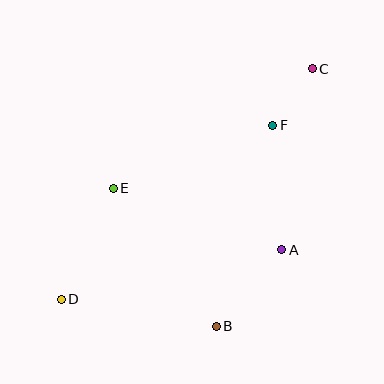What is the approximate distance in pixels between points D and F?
The distance between D and F is approximately 274 pixels.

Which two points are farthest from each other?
Points C and D are farthest from each other.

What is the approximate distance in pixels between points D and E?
The distance between D and E is approximately 123 pixels.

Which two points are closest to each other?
Points C and F are closest to each other.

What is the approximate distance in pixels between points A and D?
The distance between A and D is approximately 226 pixels.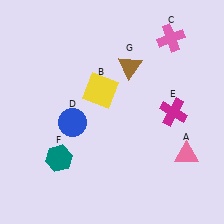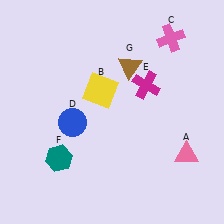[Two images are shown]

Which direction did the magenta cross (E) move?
The magenta cross (E) moved left.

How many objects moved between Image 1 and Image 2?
1 object moved between the two images.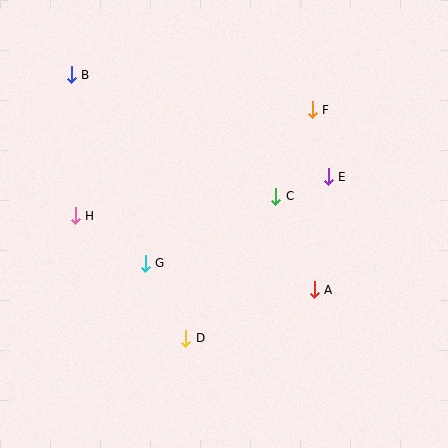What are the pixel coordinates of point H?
Point H is at (75, 216).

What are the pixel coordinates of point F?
Point F is at (312, 110).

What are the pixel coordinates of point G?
Point G is at (145, 263).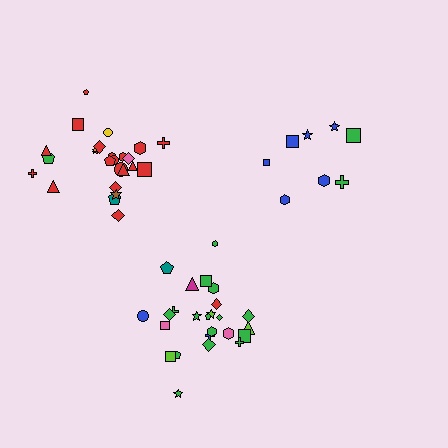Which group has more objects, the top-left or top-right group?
The top-left group.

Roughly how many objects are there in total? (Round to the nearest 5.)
Roughly 60 objects in total.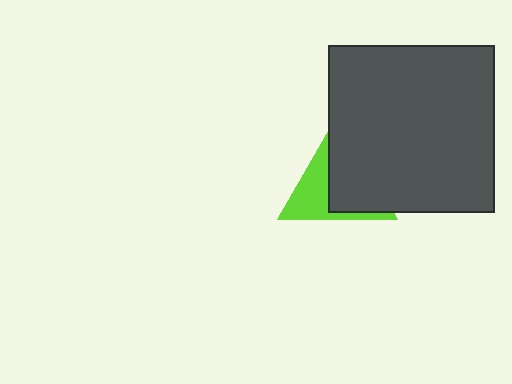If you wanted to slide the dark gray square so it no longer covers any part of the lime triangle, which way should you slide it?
Slide it right — that is the most direct way to separate the two shapes.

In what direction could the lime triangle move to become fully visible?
The lime triangle could move left. That would shift it out from behind the dark gray square entirely.